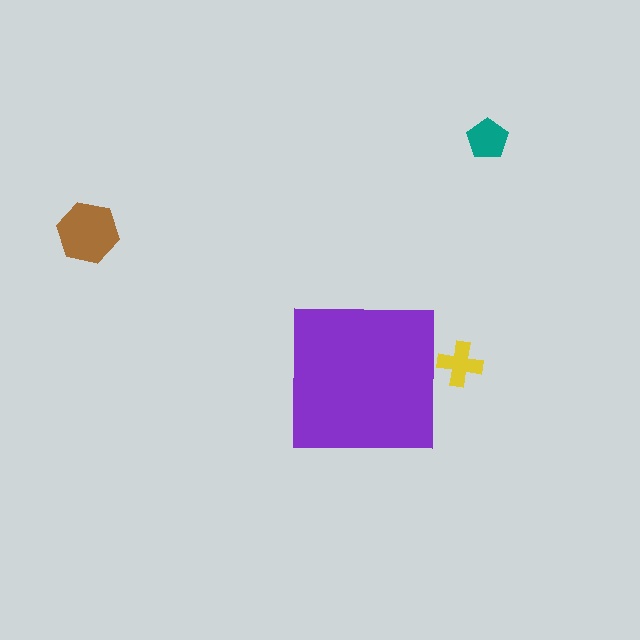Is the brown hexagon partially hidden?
No, the brown hexagon is fully visible.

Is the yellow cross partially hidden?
Yes, the yellow cross is partially hidden behind the purple square.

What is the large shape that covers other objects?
A purple square.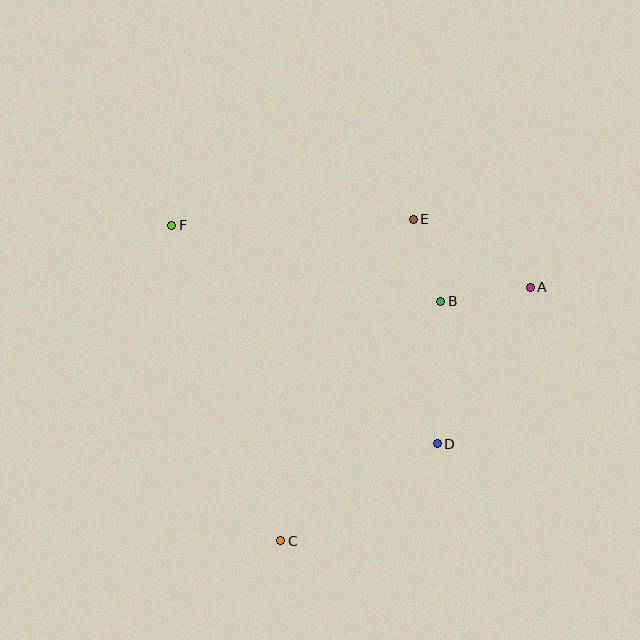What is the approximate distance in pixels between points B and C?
The distance between B and C is approximately 288 pixels.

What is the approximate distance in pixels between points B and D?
The distance between B and D is approximately 143 pixels.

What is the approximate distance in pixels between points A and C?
The distance between A and C is approximately 356 pixels.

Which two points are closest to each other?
Points B and E are closest to each other.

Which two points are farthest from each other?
Points A and F are farthest from each other.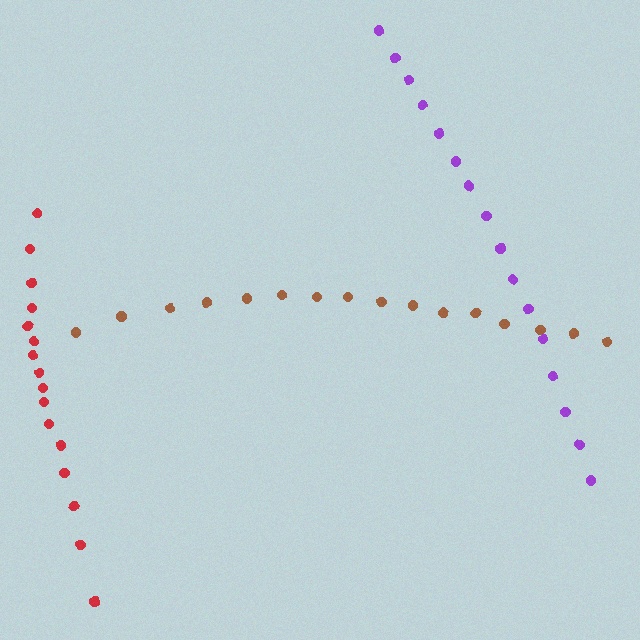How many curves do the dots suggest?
There are 3 distinct paths.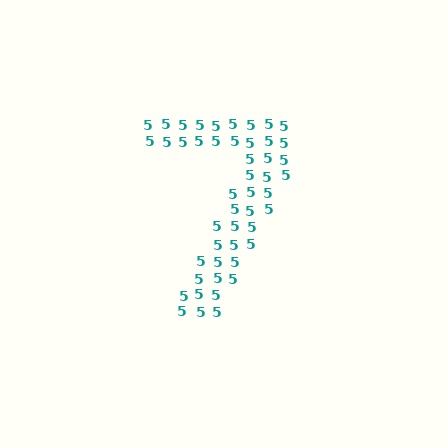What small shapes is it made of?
It is made of small digit 5's.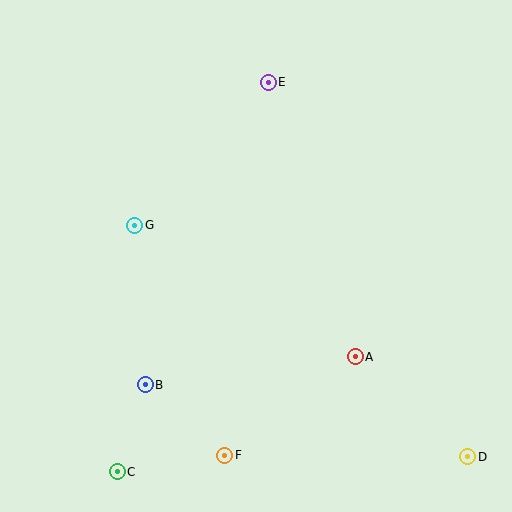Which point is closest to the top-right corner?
Point E is closest to the top-right corner.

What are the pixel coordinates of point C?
Point C is at (117, 472).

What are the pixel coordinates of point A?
Point A is at (355, 357).